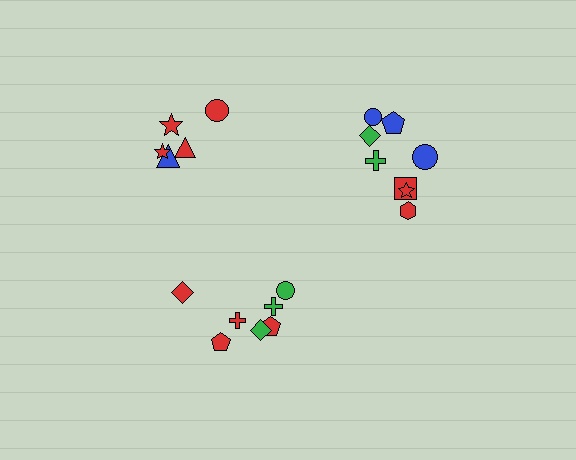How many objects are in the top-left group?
There are 5 objects.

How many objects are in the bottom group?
There are 7 objects.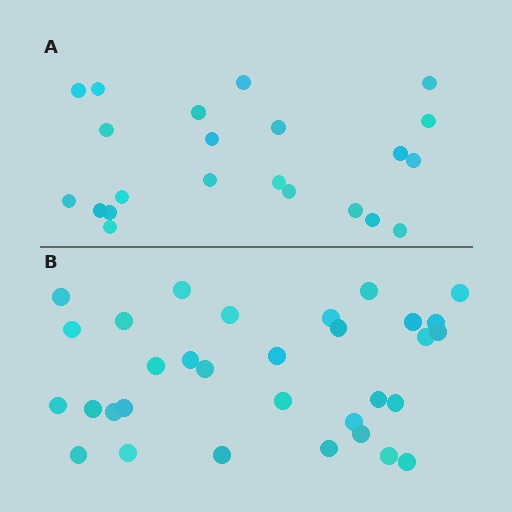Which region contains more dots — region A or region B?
Region B (the bottom region) has more dots.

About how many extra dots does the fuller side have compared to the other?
Region B has roughly 10 or so more dots than region A.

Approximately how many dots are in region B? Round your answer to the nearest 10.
About 30 dots. (The exact count is 32, which rounds to 30.)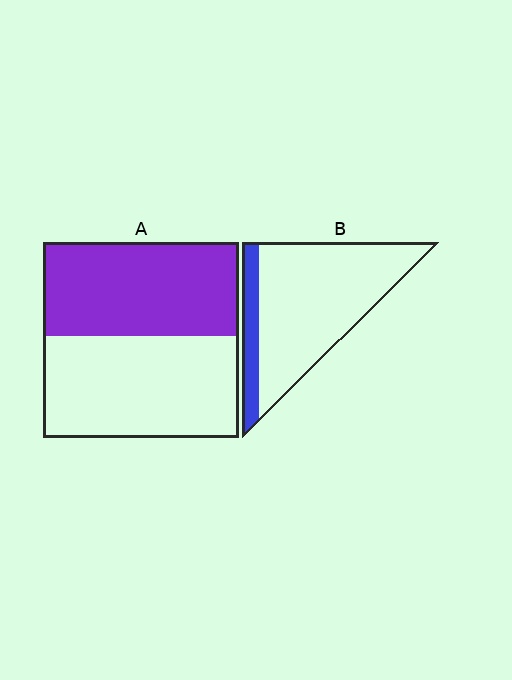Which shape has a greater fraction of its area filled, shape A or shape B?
Shape A.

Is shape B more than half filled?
No.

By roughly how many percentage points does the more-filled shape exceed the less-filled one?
By roughly 30 percentage points (A over B).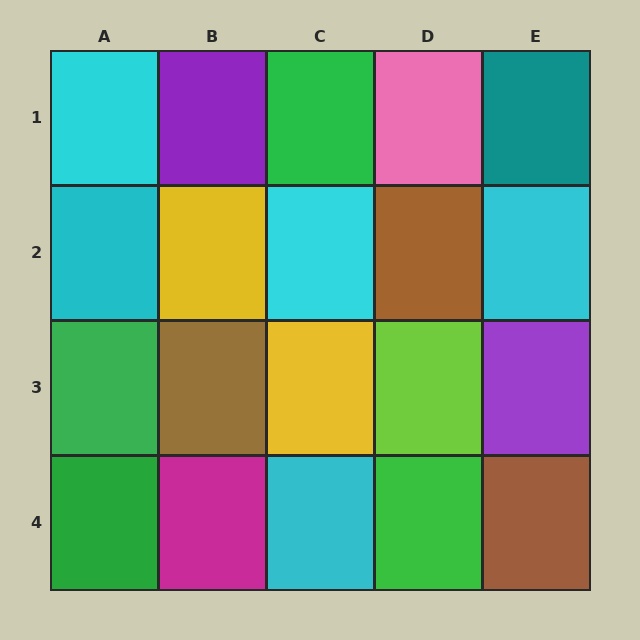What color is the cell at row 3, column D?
Lime.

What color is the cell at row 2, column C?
Cyan.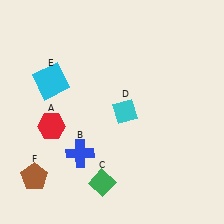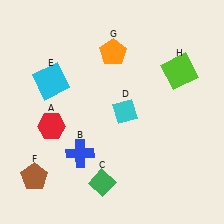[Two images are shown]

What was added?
An orange pentagon (G), a lime square (H) were added in Image 2.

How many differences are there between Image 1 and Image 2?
There are 2 differences between the two images.